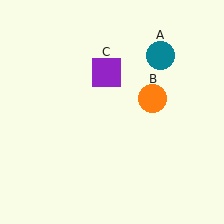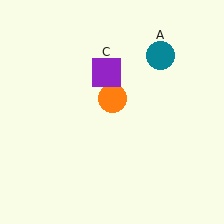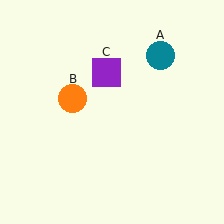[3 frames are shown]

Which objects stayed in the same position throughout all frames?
Teal circle (object A) and purple square (object C) remained stationary.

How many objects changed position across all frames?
1 object changed position: orange circle (object B).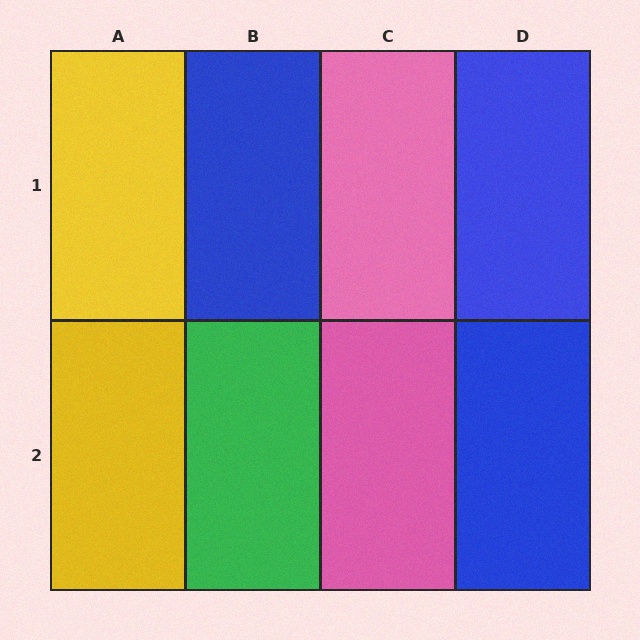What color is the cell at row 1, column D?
Blue.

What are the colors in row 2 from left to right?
Yellow, green, pink, blue.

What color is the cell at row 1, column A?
Yellow.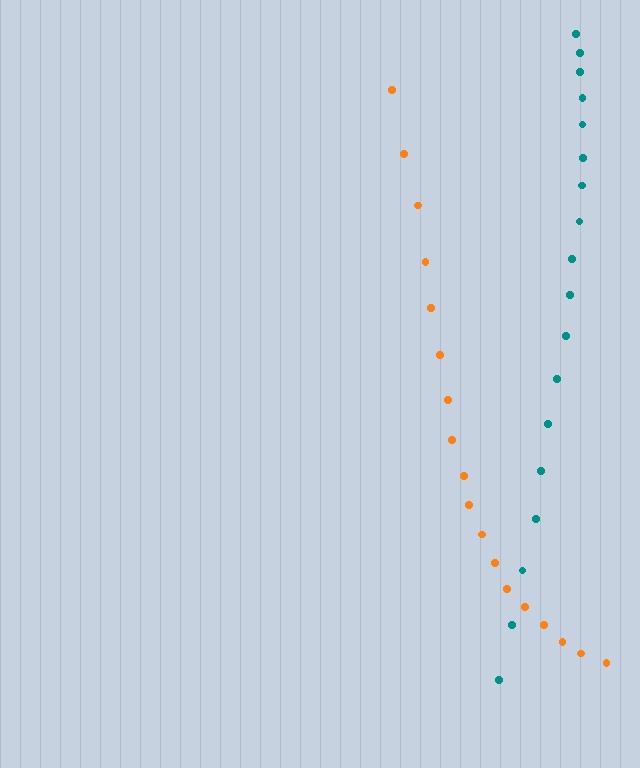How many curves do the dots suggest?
There are 2 distinct paths.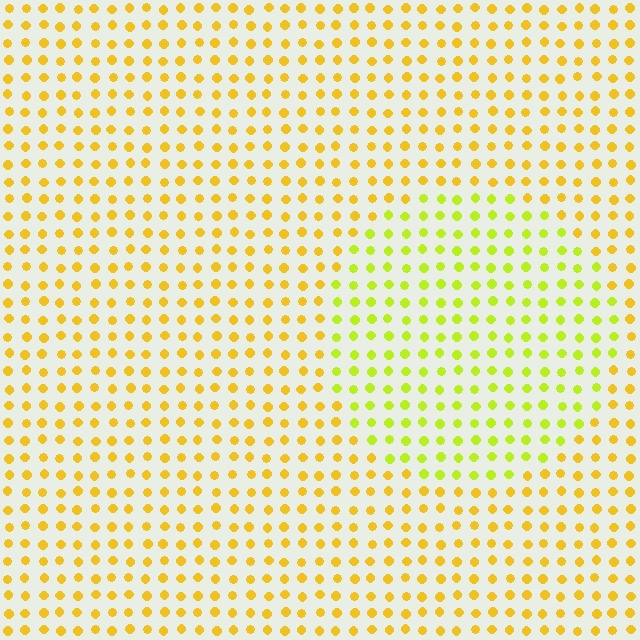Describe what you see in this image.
The image is filled with small yellow elements in a uniform arrangement. A circle-shaped region is visible where the elements are tinted to a slightly different hue, forming a subtle color boundary.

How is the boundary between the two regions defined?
The boundary is defined purely by a slight shift in hue (about 30 degrees). Spacing, size, and orientation are identical on both sides.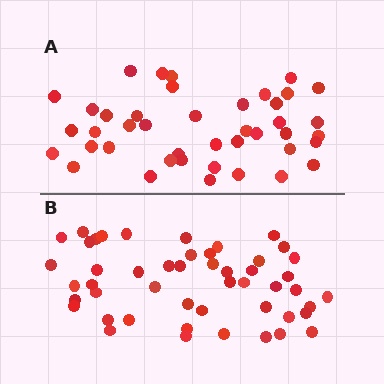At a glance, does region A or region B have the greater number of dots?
Region B (the bottom region) has more dots.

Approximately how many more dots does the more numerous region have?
Region B has roughly 8 or so more dots than region A.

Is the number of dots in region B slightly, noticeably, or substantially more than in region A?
Region B has only slightly more — the two regions are fairly close. The ratio is roughly 1.2 to 1.